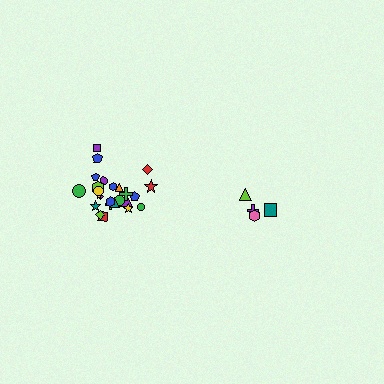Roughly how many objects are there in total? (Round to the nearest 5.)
Roughly 30 objects in total.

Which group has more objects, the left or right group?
The left group.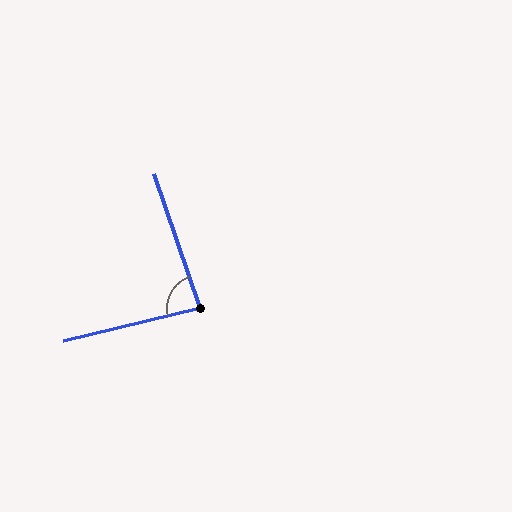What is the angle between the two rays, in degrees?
Approximately 85 degrees.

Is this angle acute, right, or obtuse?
It is acute.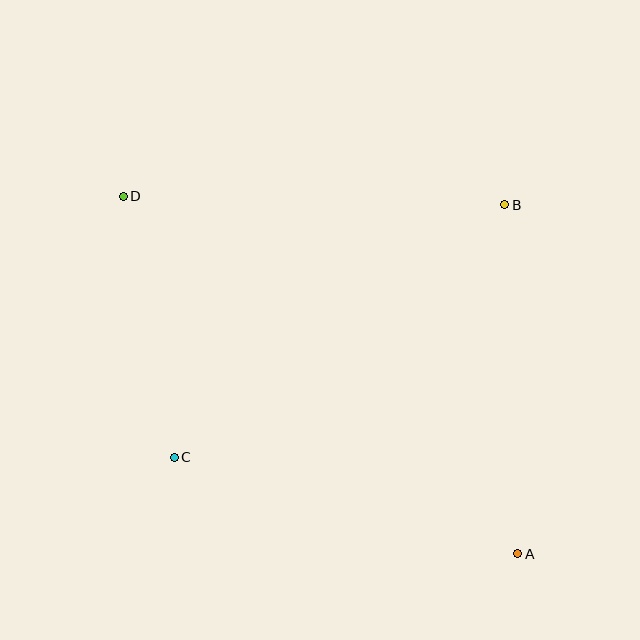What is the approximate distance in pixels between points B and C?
The distance between B and C is approximately 416 pixels.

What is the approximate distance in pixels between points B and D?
The distance between B and D is approximately 382 pixels.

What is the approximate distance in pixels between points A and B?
The distance between A and B is approximately 349 pixels.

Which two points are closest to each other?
Points C and D are closest to each other.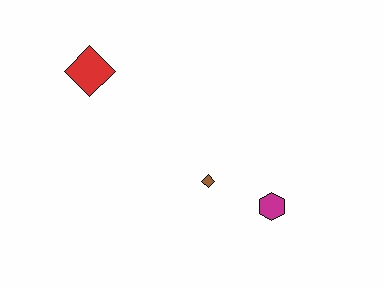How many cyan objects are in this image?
There are no cyan objects.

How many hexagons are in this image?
There is 1 hexagon.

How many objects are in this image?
There are 3 objects.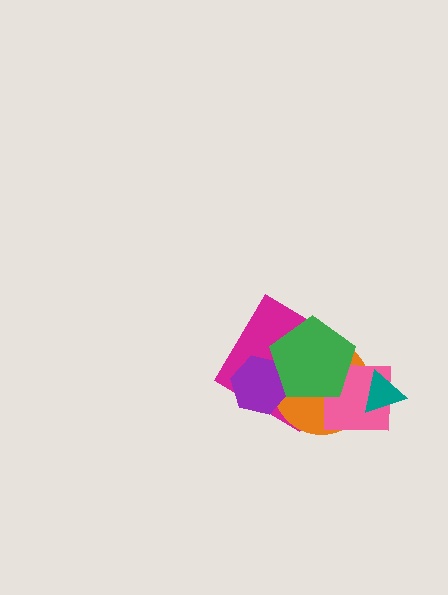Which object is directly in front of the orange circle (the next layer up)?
The purple hexagon is directly in front of the orange circle.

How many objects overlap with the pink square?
3 objects overlap with the pink square.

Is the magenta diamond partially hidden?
Yes, it is partially covered by another shape.